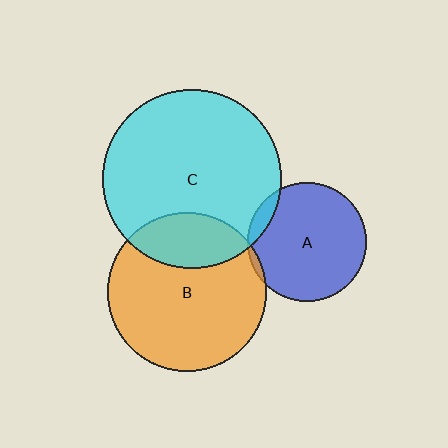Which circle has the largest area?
Circle C (cyan).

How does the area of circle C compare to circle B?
Approximately 1.3 times.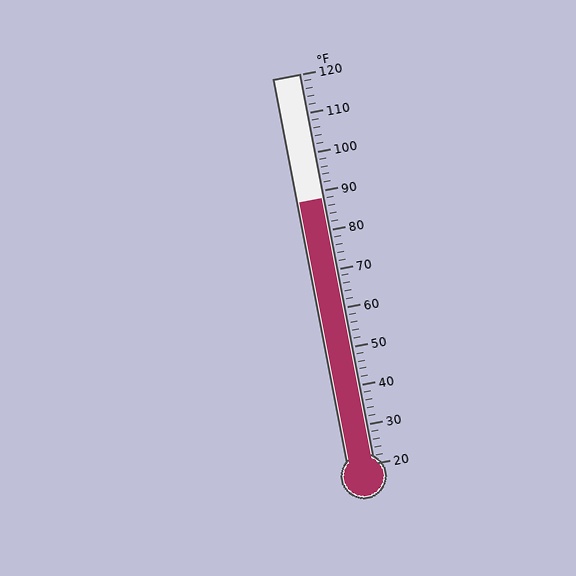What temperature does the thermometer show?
The thermometer shows approximately 88°F.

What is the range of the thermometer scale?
The thermometer scale ranges from 20°F to 120°F.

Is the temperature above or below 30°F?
The temperature is above 30°F.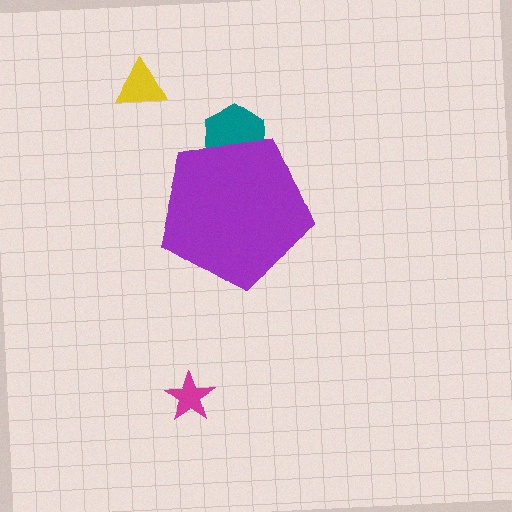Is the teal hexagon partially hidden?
Yes, the teal hexagon is partially hidden behind the purple pentagon.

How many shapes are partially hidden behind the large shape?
1 shape is partially hidden.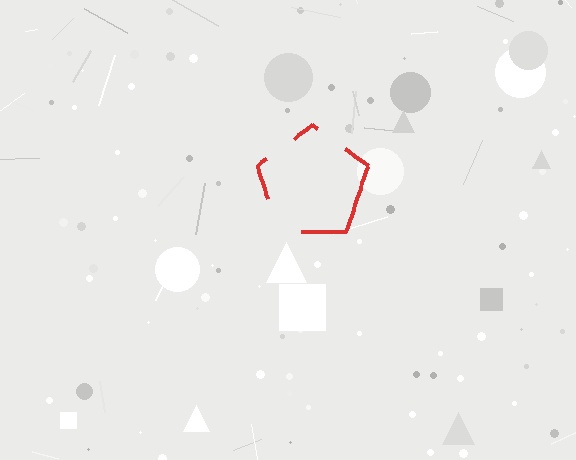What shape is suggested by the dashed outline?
The dashed outline suggests a pentagon.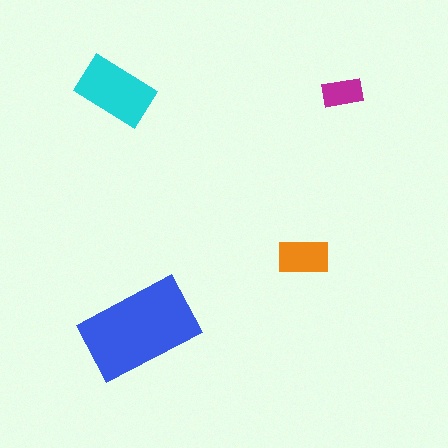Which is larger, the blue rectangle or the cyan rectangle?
The blue one.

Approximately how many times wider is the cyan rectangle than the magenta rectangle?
About 2 times wider.